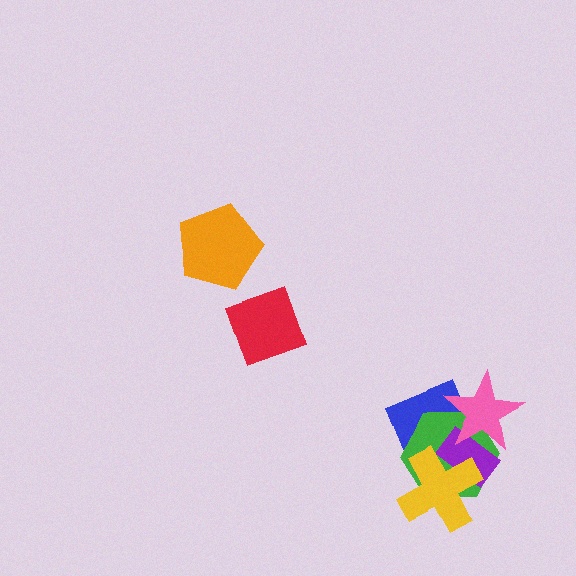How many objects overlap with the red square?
0 objects overlap with the red square.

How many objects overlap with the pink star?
3 objects overlap with the pink star.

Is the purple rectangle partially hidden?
Yes, it is partially covered by another shape.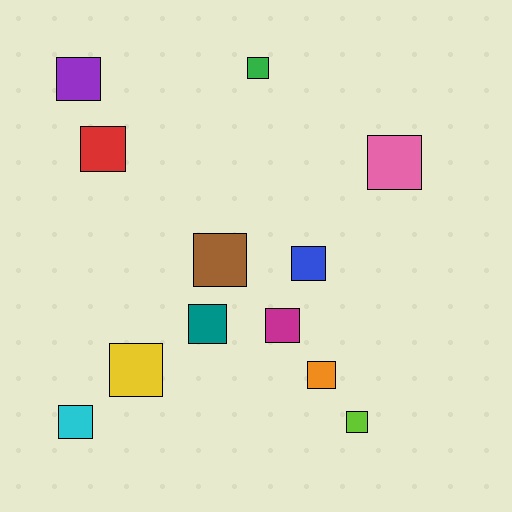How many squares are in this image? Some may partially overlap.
There are 12 squares.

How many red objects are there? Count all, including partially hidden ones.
There is 1 red object.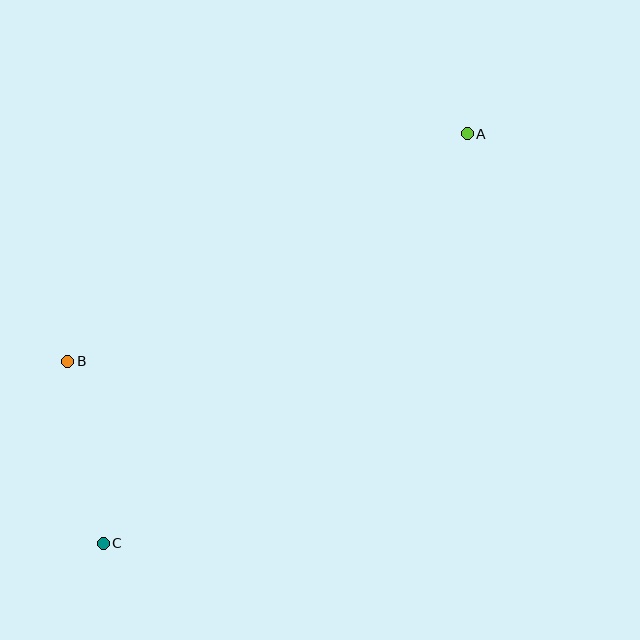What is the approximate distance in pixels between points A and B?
The distance between A and B is approximately 460 pixels.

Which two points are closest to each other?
Points B and C are closest to each other.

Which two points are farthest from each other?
Points A and C are farthest from each other.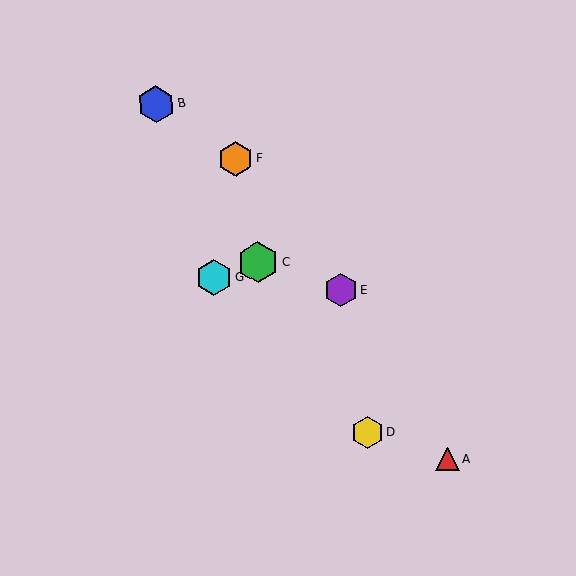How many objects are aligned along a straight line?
3 objects (B, C, D) are aligned along a straight line.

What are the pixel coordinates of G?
Object G is at (213, 277).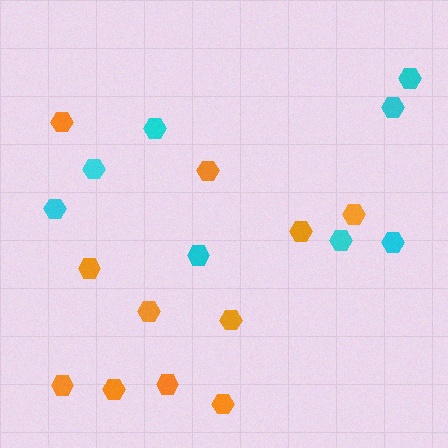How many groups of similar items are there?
There are 2 groups: one group of orange hexagons (11) and one group of cyan hexagons (8).